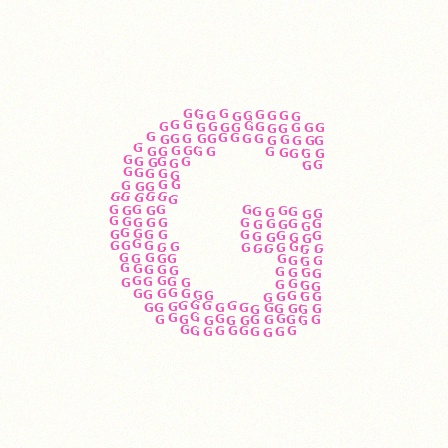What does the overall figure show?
The overall figure shows the letter G.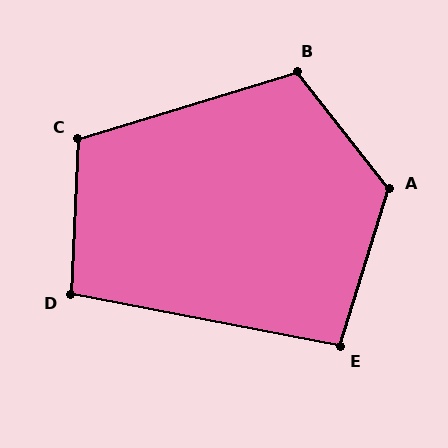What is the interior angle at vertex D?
Approximately 98 degrees (obtuse).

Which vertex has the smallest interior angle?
E, at approximately 96 degrees.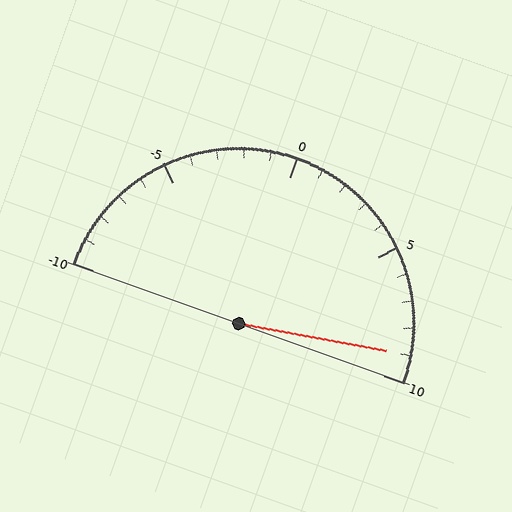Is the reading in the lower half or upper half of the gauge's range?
The reading is in the upper half of the range (-10 to 10).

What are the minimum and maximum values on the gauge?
The gauge ranges from -10 to 10.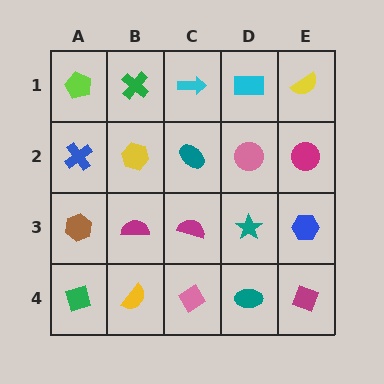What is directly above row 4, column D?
A teal star.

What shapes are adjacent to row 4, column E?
A blue hexagon (row 3, column E), a teal ellipse (row 4, column D).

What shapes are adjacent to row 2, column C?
A cyan arrow (row 1, column C), a magenta semicircle (row 3, column C), a yellow hexagon (row 2, column B), a pink circle (row 2, column D).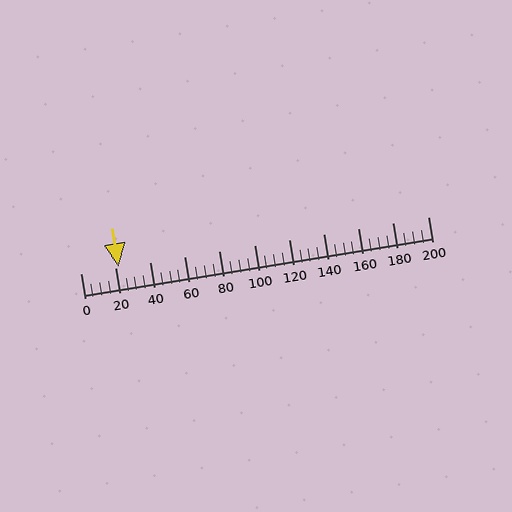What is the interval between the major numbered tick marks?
The major tick marks are spaced 20 units apart.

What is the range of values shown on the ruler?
The ruler shows values from 0 to 200.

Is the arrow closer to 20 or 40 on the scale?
The arrow is closer to 20.